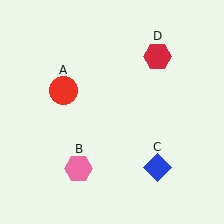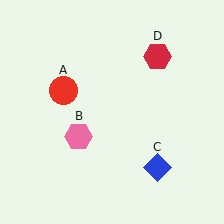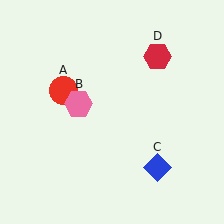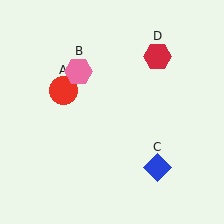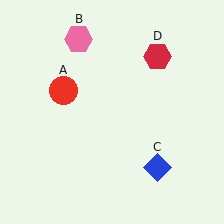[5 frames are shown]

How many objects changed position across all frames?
1 object changed position: pink hexagon (object B).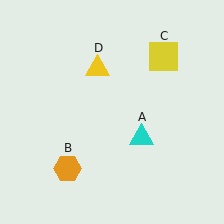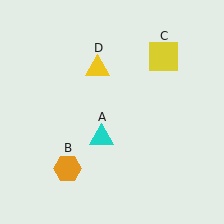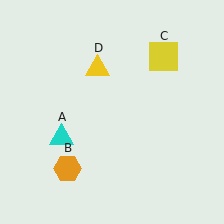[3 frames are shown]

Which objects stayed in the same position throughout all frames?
Orange hexagon (object B) and yellow square (object C) and yellow triangle (object D) remained stationary.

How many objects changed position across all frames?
1 object changed position: cyan triangle (object A).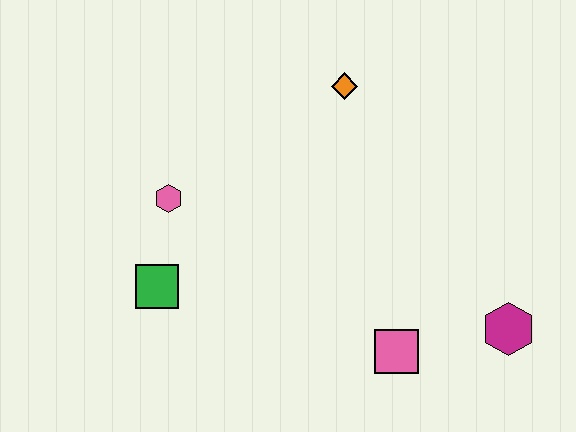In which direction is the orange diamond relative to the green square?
The orange diamond is above the green square.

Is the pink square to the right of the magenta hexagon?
No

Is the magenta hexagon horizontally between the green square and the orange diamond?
No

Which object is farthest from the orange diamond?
The magenta hexagon is farthest from the orange diamond.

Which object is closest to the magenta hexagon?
The pink square is closest to the magenta hexagon.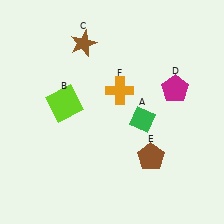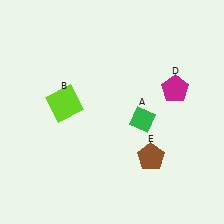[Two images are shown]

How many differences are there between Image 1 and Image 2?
There are 2 differences between the two images.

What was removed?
The brown star (C), the orange cross (F) were removed in Image 2.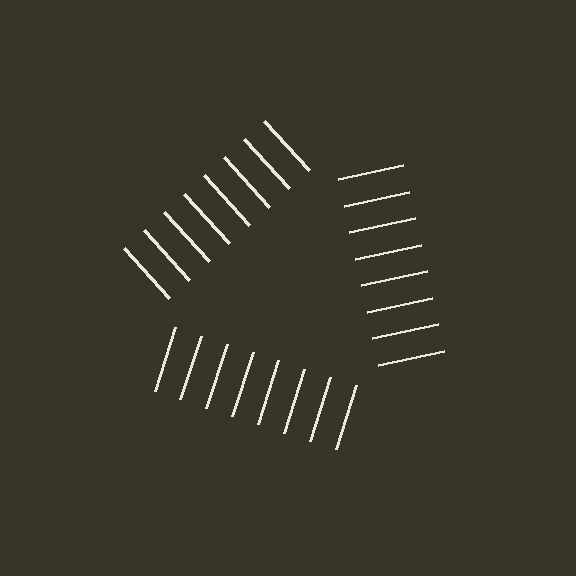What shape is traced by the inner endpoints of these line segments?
An illusory triangle — the line segments terminate on its edges but no continuous stroke is drawn.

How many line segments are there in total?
24 — 8 along each of the 3 edges.